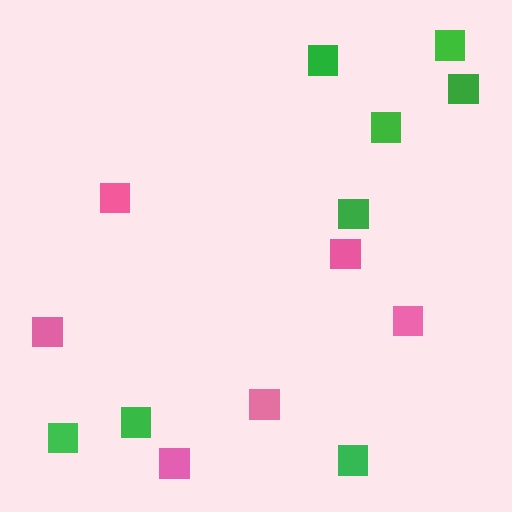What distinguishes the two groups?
There are 2 groups: one group of pink squares (6) and one group of green squares (8).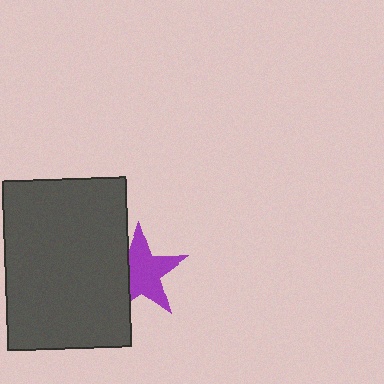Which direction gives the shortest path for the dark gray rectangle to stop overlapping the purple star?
Moving left gives the shortest separation.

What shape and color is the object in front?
The object in front is a dark gray rectangle.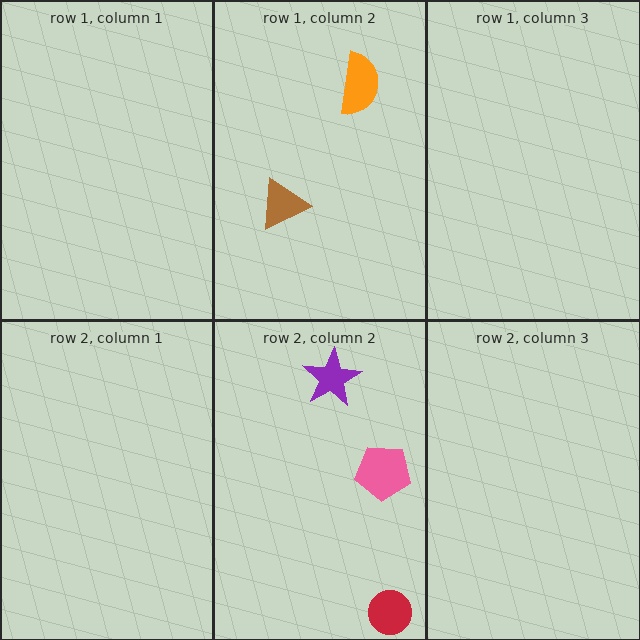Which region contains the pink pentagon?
The row 2, column 2 region.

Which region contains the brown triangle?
The row 1, column 2 region.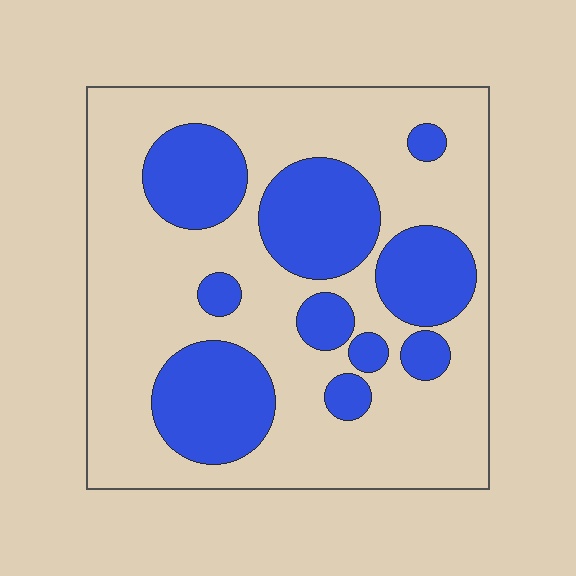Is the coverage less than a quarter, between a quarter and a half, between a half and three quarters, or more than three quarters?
Between a quarter and a half.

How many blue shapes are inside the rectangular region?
10.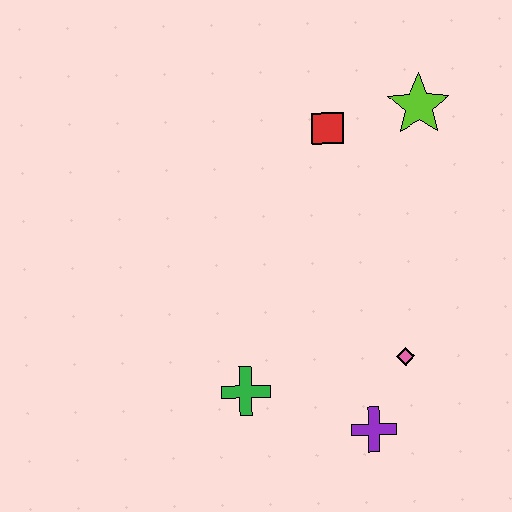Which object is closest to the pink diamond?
The purple cross is closest to the pink diamond.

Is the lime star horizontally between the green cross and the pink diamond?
No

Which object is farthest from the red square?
The purple cross is farthest from the red square.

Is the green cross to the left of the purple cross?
Yes